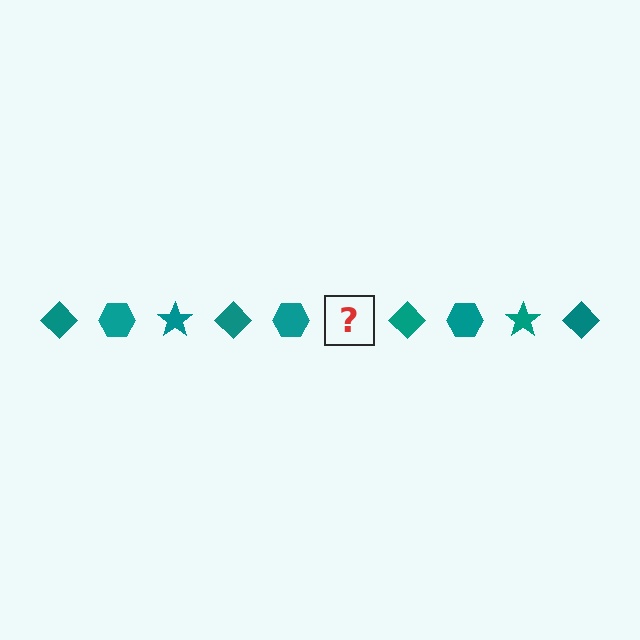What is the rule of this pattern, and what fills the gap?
The rule is that the pattern cycles through diamond, hexagon, star shapes in teal. The gap should be filled with a teal star.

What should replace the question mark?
The question mark should be replaced with a teal star.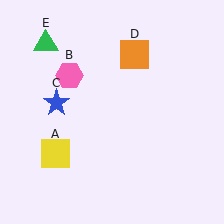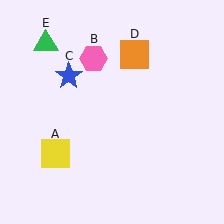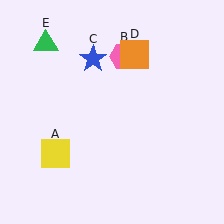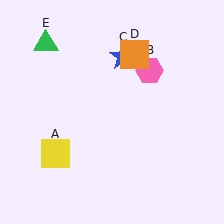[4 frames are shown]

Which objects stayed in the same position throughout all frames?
Yellow square (object A) and orange square (object D) and green triangle (object E) remained stationary.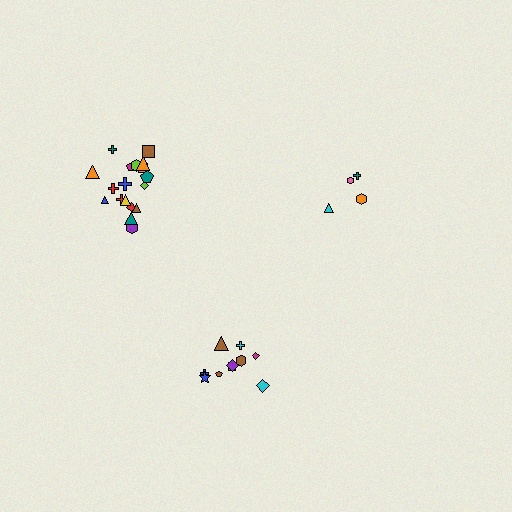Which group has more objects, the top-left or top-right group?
The top-left group.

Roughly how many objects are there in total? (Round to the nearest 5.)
Roughly 30 objects in total.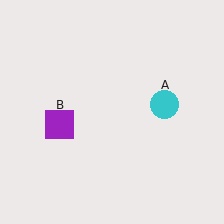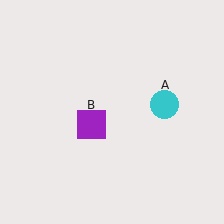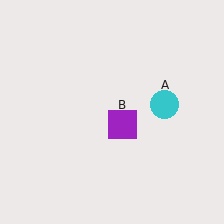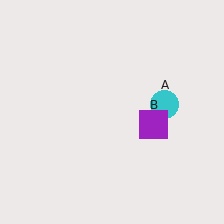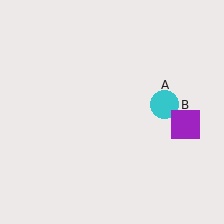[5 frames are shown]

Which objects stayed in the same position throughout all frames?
Cyan circle (object A) remained stationary.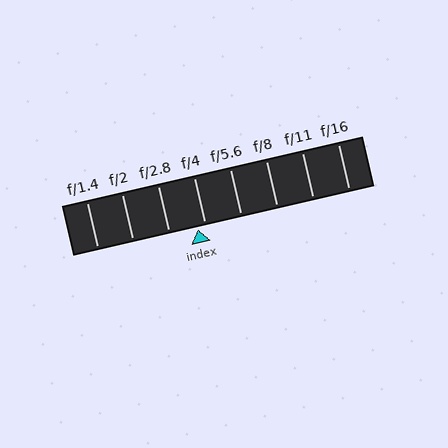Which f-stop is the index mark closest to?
The index mark is closest to f/4.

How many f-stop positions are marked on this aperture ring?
There are 8 f-stop positions marked.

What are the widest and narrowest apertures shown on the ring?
The widest aperture shown is f/1.4 and the narrowest is f/16.